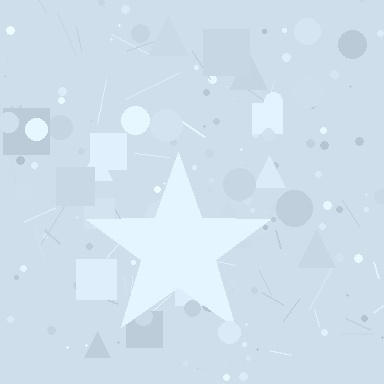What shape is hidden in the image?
A star is hidden in the image.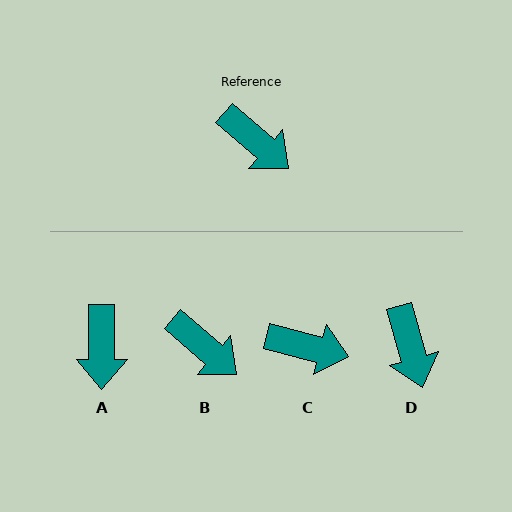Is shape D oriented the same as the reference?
No, it is off by about 33 degrees.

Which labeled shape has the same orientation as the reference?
B.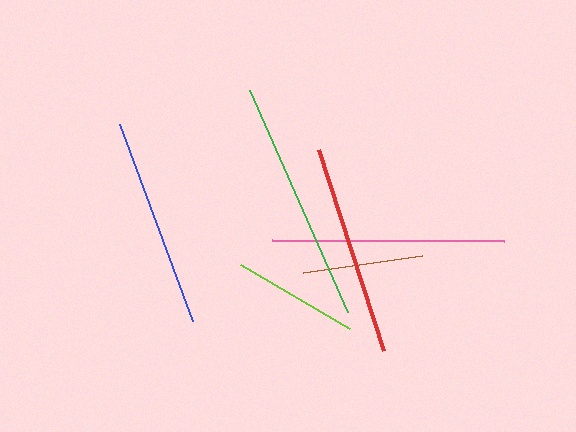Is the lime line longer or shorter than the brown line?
The lime line is longer than the brown line.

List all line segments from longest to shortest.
From longest to shortest: green, pink, red, blue, lime, brown.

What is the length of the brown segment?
The brown segment is approximately 121 pixels long.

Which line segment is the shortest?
The brown line is the shortest at approximately 121 pixels.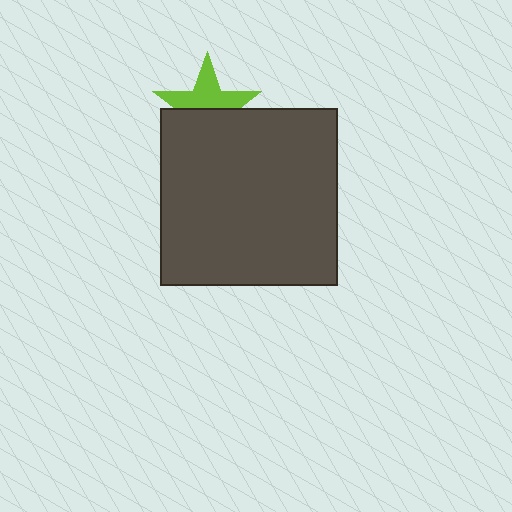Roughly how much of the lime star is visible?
About half of it is visible (roughly 51%).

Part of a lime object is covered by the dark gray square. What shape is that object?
It is a star.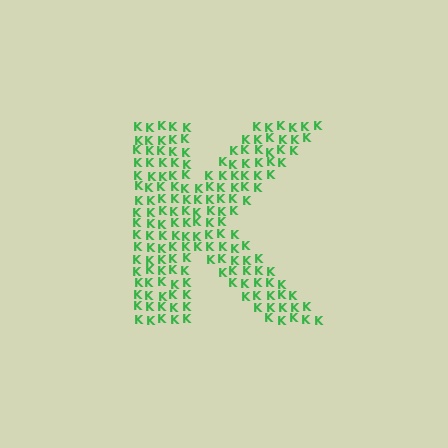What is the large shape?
The large shape is the letter K.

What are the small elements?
The small elements are letter K's.